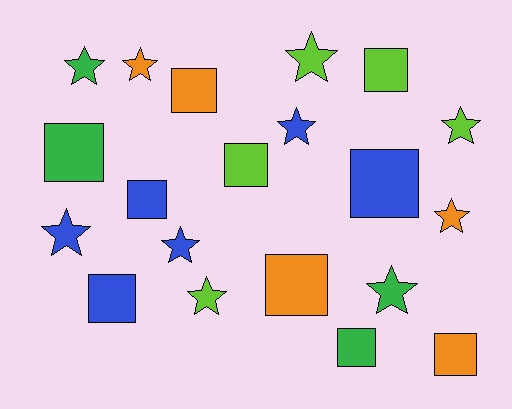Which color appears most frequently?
Blue, with 6 objects.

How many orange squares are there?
There are 3 orange squares.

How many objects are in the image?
There are 20 objects.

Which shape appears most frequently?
Star, with 10 objects.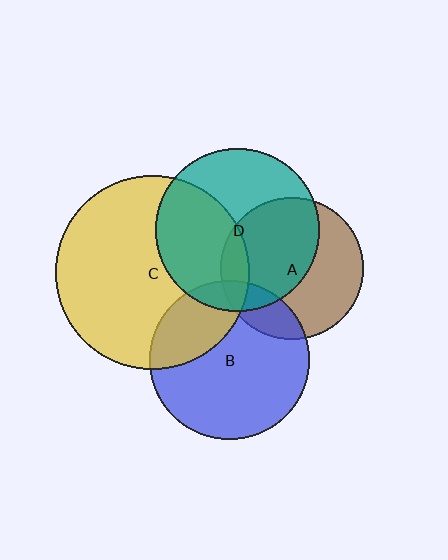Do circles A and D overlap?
Yes.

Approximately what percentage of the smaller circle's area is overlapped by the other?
Approximately 55%.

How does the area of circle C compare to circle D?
Approximately 1.4 times.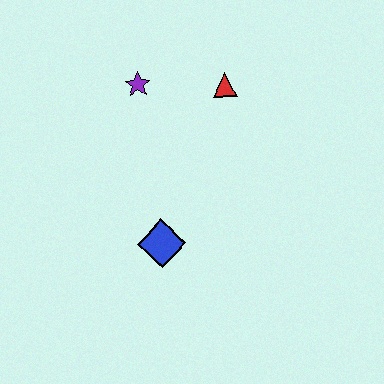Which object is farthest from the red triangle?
The blue diamond is farthest from the red triangle.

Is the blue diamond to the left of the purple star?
No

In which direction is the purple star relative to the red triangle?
The purple star is to the left of the red triangle.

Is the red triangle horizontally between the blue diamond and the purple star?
No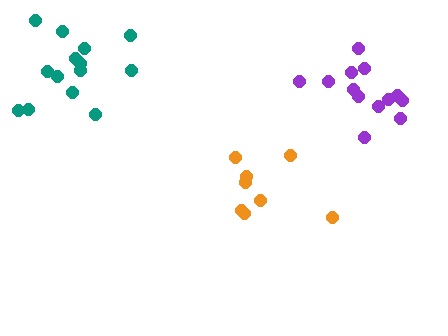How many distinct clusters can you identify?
There are 3 distinct clusters.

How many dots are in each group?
Group 1: 8 dots, Group 2: 13 dots, Group 3: 14 dots (35 total).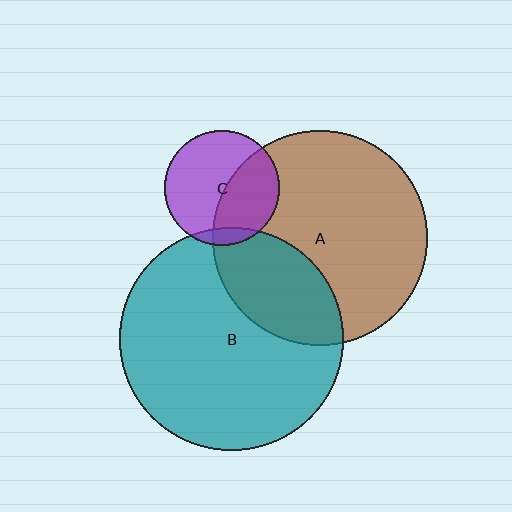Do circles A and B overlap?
Yes.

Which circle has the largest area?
Circle B (teal).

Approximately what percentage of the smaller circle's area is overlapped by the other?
Approximately 30%.